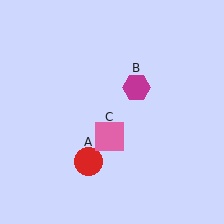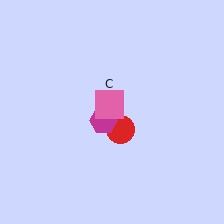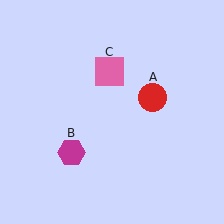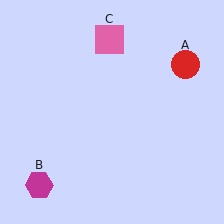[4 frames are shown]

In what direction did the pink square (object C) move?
The pink square (object C) moved up.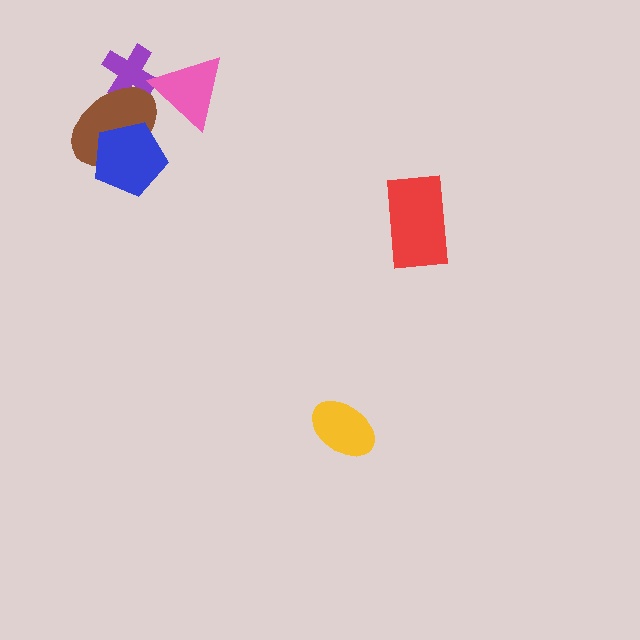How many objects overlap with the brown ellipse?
2 objects overlap with the brown ellipse.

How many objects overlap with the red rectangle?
0 objects overlap with the red rectangle.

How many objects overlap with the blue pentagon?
1 object overlaps with the blue pentagon.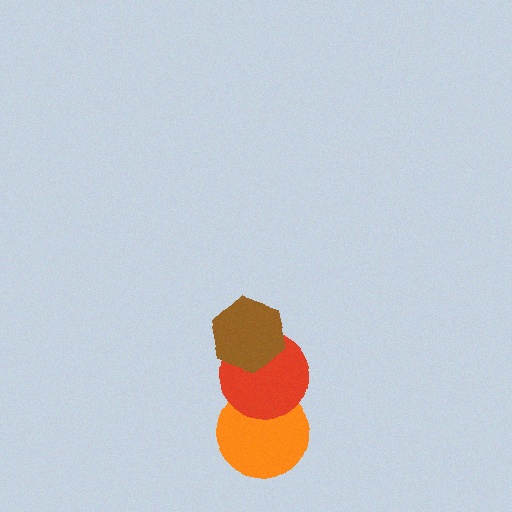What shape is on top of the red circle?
The brown hexagon is on top of the red circle.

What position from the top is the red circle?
The red circle is 2nd from the top.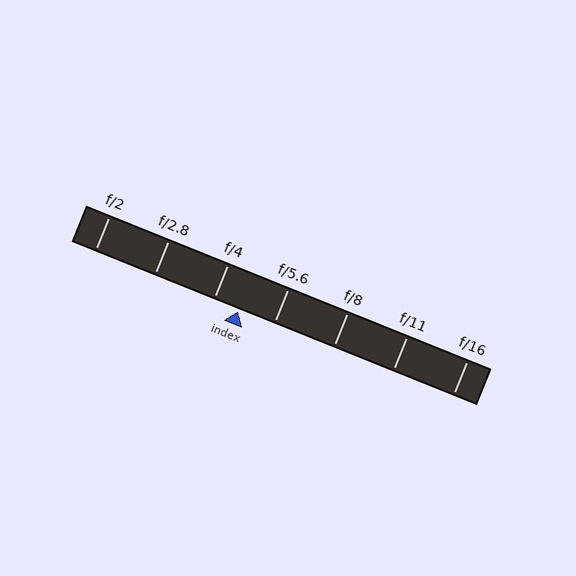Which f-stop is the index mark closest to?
The index mark is closest to f/4.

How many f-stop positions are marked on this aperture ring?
There are 7 f-stop positions marked.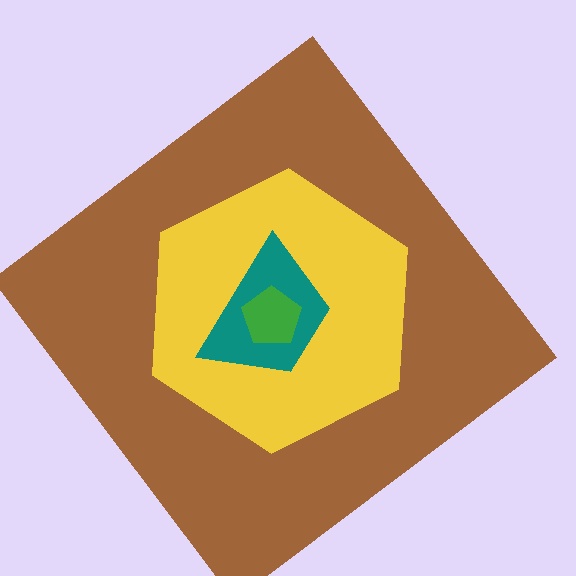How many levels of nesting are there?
4.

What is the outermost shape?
The brown diamond.